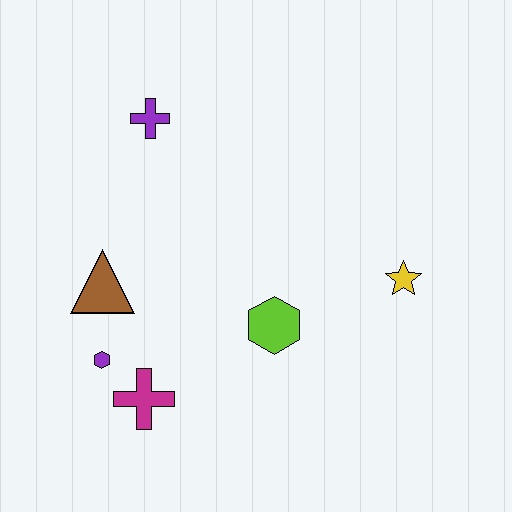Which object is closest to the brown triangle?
The purple hexagon is closest to the brown triangle.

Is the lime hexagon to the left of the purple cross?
No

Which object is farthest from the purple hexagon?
The yellow star is farthest from the purple hexagon.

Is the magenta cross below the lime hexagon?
Yes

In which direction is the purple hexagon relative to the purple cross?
The purple hexagon is below the purple cross.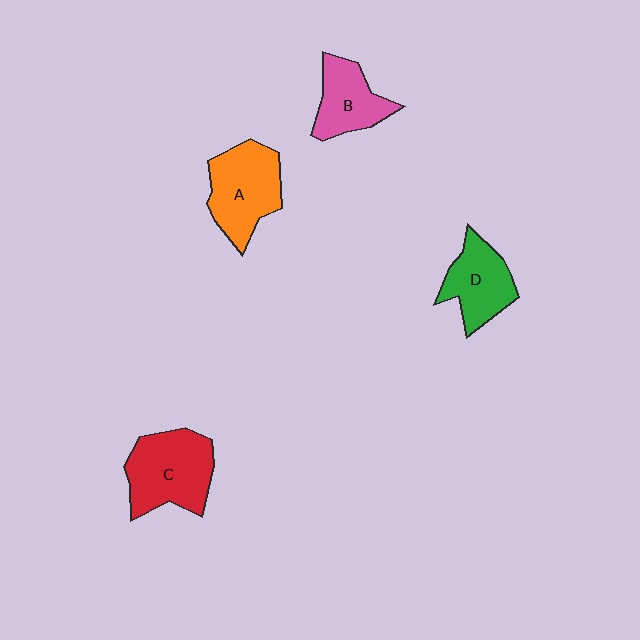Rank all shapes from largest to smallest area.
From largest to smallest: C (red), A (orange), D (green), B (pink).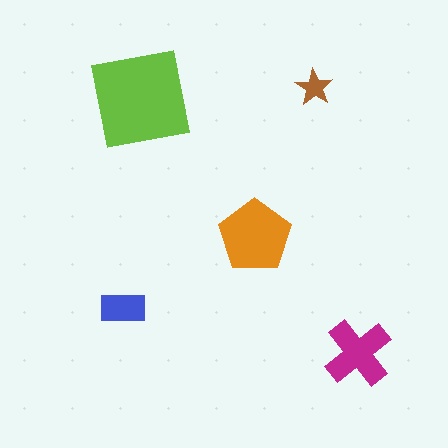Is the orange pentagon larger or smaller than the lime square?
Smaller.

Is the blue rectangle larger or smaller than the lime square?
Smaller.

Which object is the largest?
The lime square.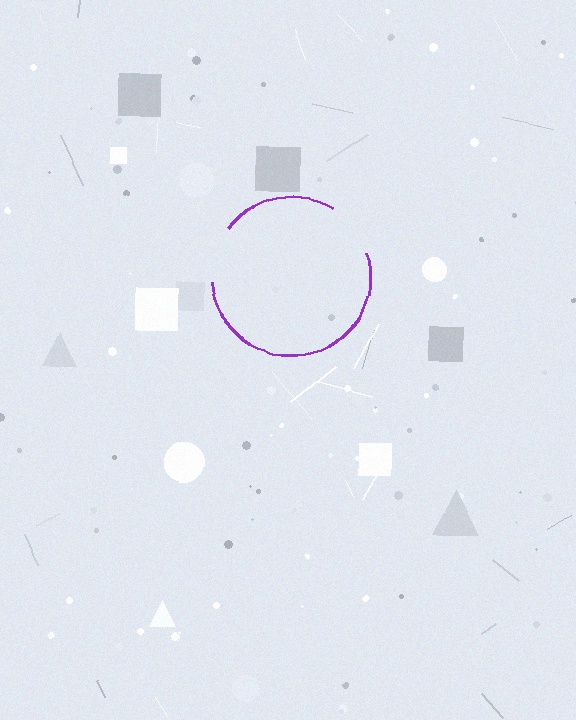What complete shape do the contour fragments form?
The contour fragments form a circle.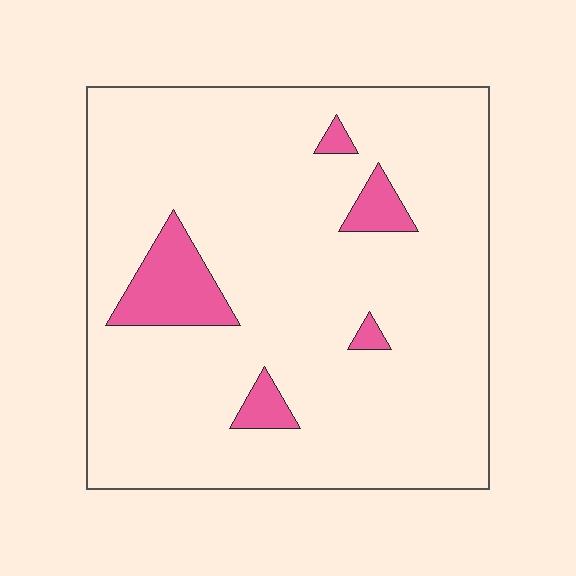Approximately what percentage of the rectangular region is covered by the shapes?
Approximately 10%.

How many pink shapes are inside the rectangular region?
5.